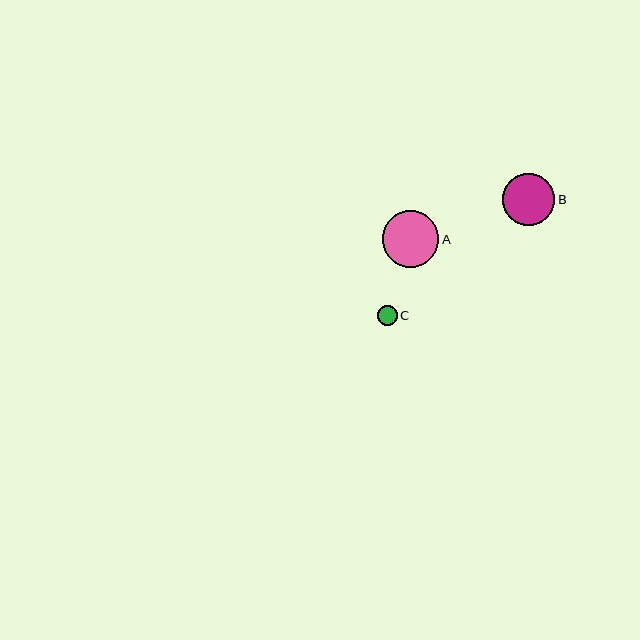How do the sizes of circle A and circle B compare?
Circle A and circle B are approximately the same size.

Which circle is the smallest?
Circle C is the smallest with a size of approximately 19 pixels.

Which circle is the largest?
Circle A is the largest with a size of approximately 57 pixels.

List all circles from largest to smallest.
From largest to smallest: A, B, C.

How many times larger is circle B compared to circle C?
Circle B is approximately 2.7 times the size of circle C.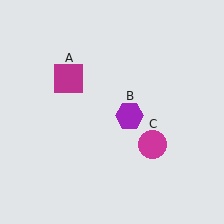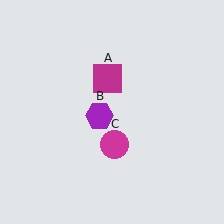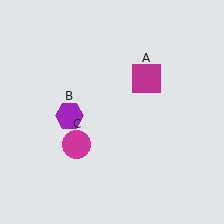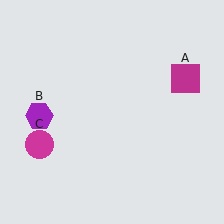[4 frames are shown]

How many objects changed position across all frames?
3 objects changed position: magenta square (object A), purple hexagon (object B), magenta circle (object C).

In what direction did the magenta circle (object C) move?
The magenta circle (object C) moved left.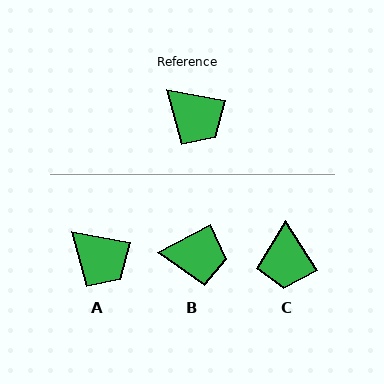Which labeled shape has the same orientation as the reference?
A.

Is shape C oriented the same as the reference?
No, it is off by about 47 degrees.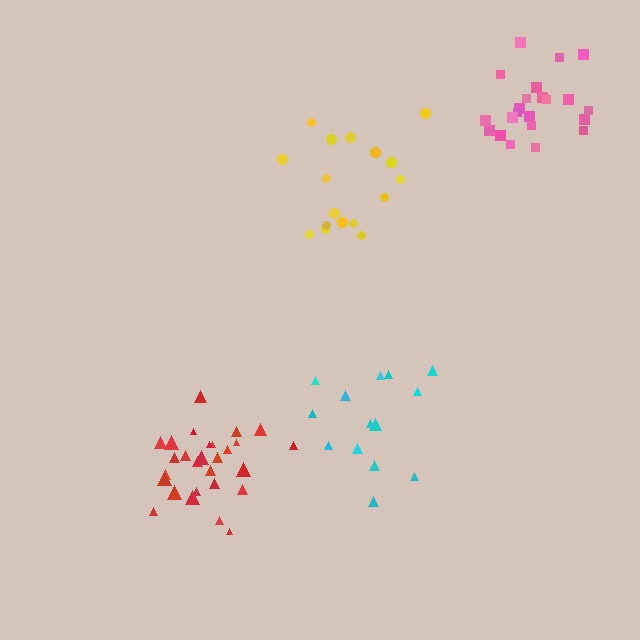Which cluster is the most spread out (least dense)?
Cyan.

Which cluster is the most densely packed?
Red.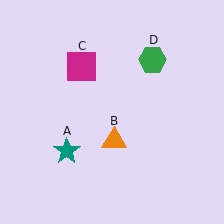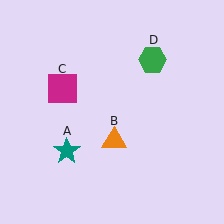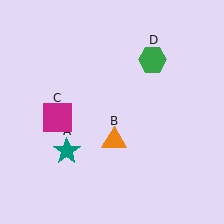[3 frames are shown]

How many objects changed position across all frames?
1 object changed position: magenta square (object C).